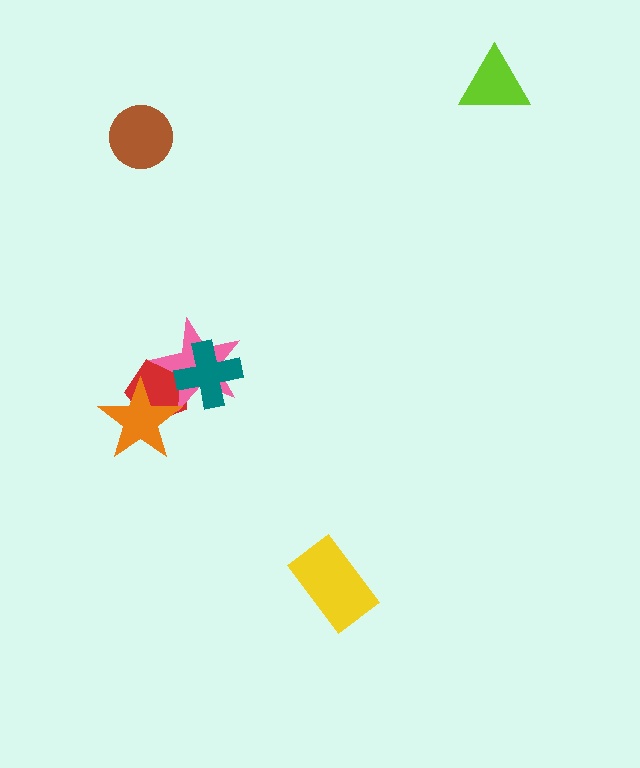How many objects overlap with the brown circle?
0 objects overlap with the brown circle.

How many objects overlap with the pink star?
3 objects overlap with the pink star.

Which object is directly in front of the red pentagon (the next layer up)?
The pink star is directly in front of the red pentagon.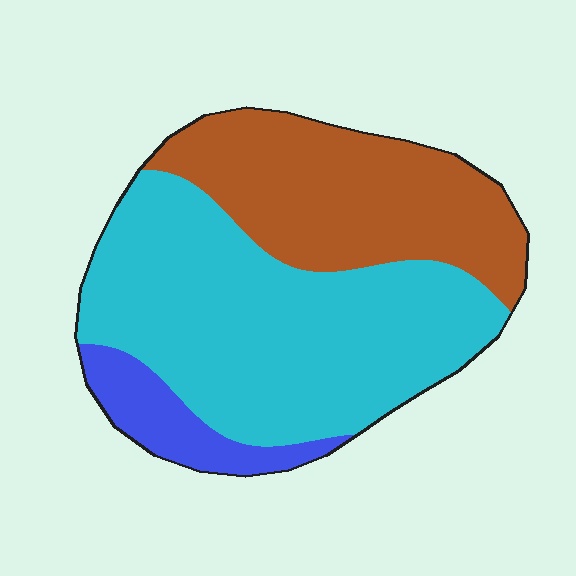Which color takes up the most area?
Cyan, at roughly 55%.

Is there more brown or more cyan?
Cyan.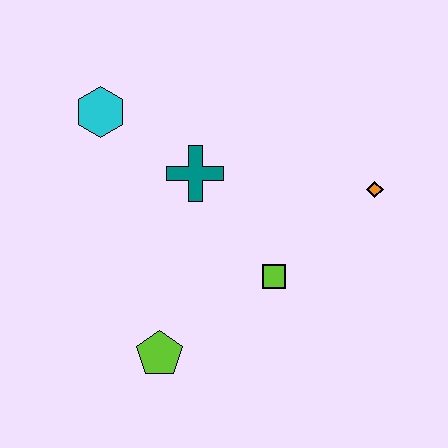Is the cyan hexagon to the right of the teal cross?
No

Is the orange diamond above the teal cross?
No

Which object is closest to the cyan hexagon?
The teal cross is closest to the cyan hexagon.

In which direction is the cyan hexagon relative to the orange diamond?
The cyan hexagon is to the left of the orange diamond.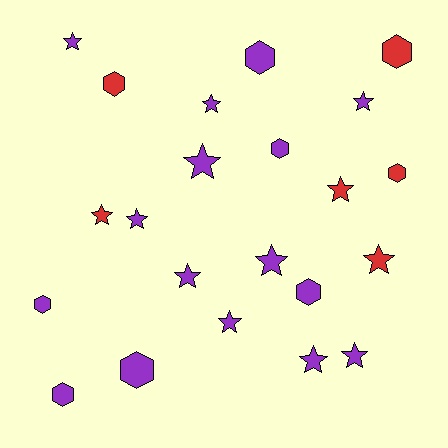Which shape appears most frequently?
Star, with 13 objects.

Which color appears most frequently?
Purple, with 16 objects.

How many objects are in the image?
There are 22 objects.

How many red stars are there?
There are 3 red stars.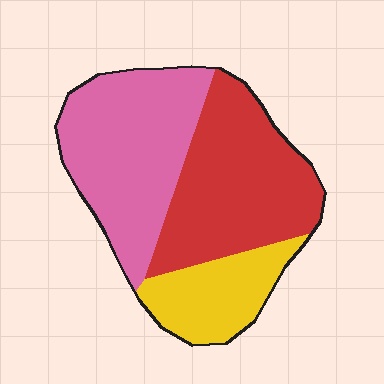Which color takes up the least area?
Yellow, at roughly 20%.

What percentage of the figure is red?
Red takes up about two fifths (2/5) of the figure.